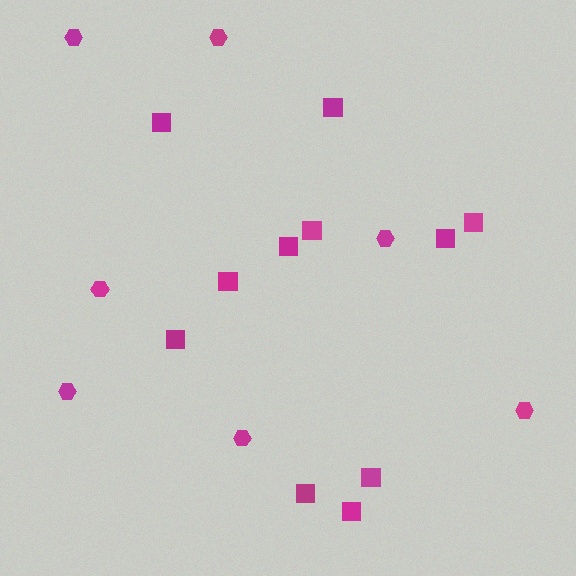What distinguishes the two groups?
There are 2 groups: one group of squares (11) and one group of hexagons (7).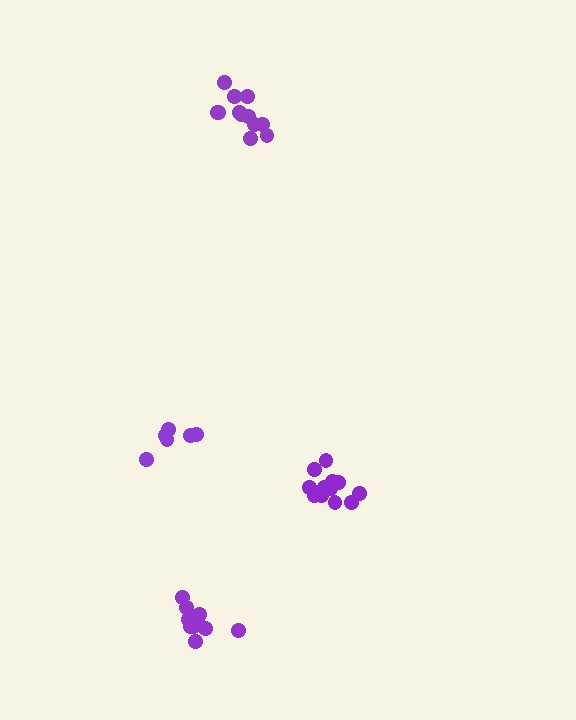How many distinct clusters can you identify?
There are 4 distinct clusters.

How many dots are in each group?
Group 1: 10 dots, Group 2: 12 dots, Group 3: 12 dots, Group 4: 6 dots (40 total).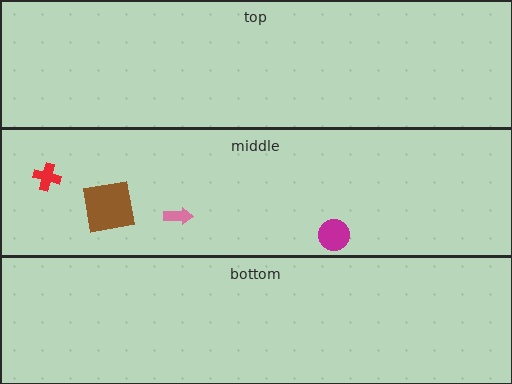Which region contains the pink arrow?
The middle region.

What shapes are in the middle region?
The brown square, the red cross, the magenta circle, the pink arrow.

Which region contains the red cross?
The middle region.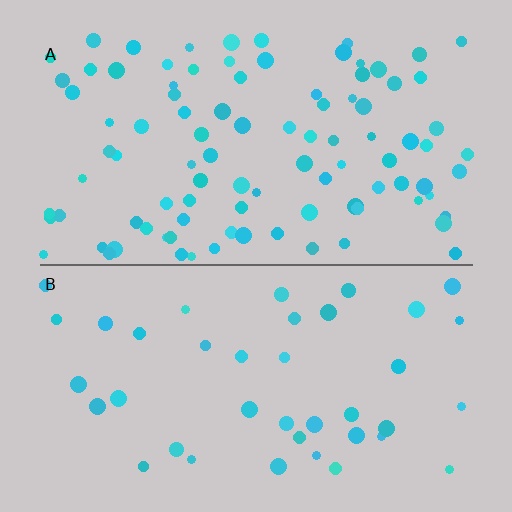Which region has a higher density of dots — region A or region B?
A (the top).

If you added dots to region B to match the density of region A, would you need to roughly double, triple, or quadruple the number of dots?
Approximately double.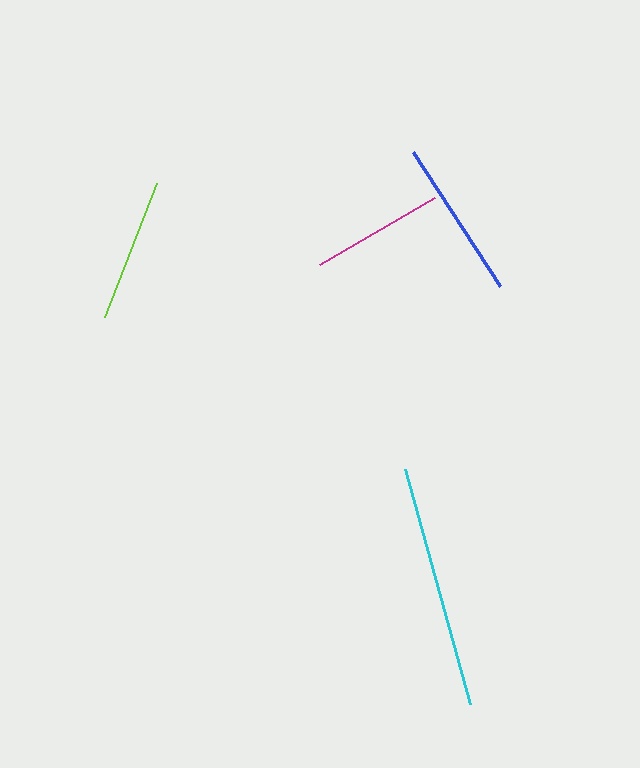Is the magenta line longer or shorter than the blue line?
The blue line is longer than the magenta line.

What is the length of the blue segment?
The blue segment is approximately 160 pixels long.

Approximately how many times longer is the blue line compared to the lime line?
The blue line is approximately 1.1 times the length of the lime line.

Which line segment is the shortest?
The magenta line is the shortest at approximately 133 pixels.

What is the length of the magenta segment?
The magenta segment is approximately 133 pixels long.